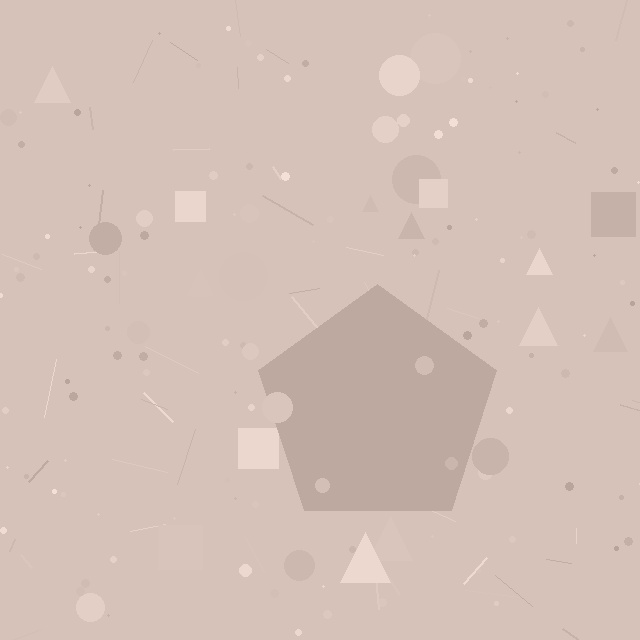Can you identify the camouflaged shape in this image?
The camouflaged shape is a pentagon.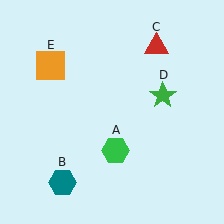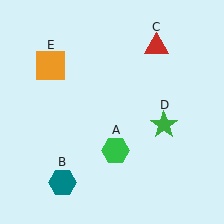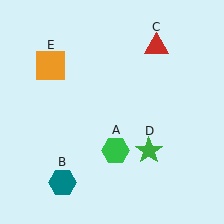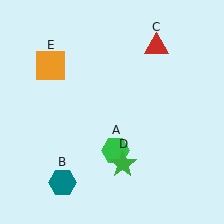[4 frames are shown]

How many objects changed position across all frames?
1 object changed position: green star (object D).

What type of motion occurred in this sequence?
The green star (object D) rotated clockwise around the center of the scene.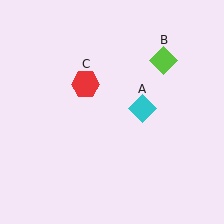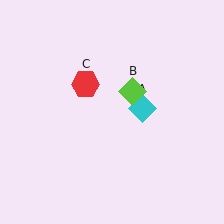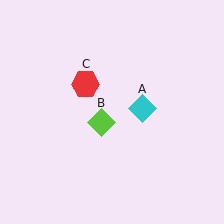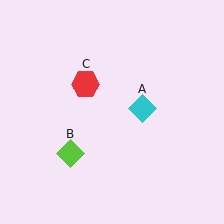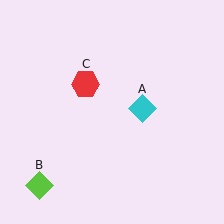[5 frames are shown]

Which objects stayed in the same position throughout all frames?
Cyan diamond (object A) and red hexagon (object C) remained stationary.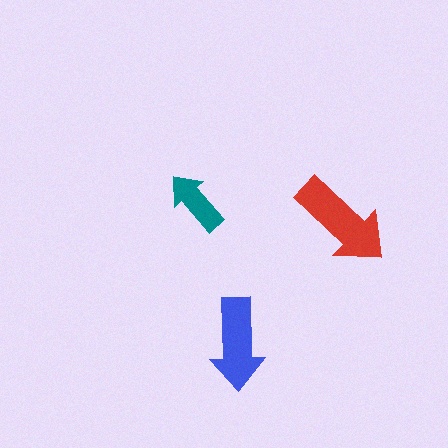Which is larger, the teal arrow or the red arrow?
The red one.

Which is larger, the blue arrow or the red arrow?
The red one.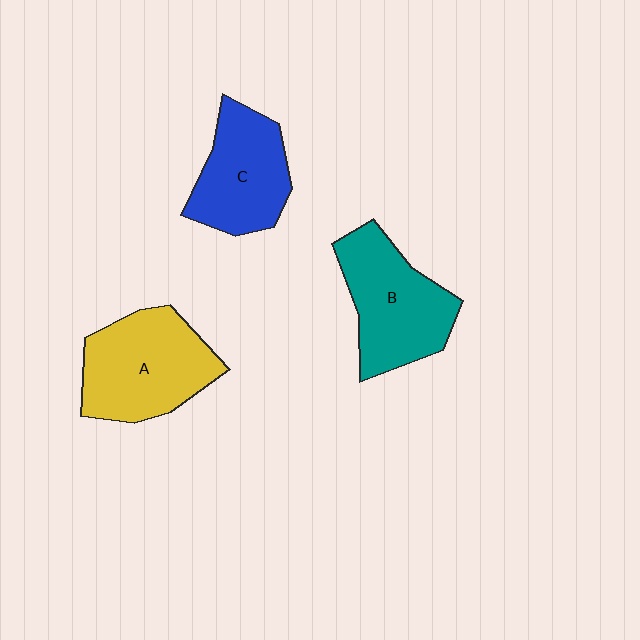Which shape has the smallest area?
Shape C (blue).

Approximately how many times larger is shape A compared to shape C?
Approximately 1.2 times.